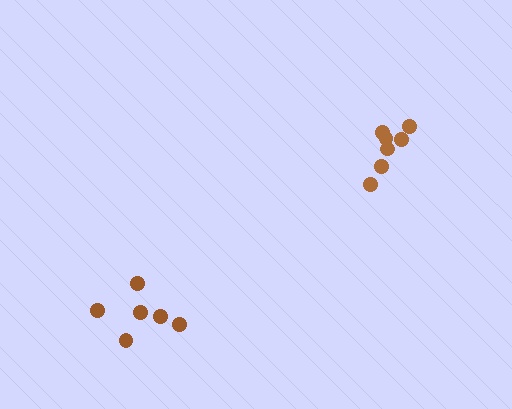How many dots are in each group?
Group 1: 7 dots, Group 2: 6 dots (13 total).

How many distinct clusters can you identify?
There are 2 distinct clusters.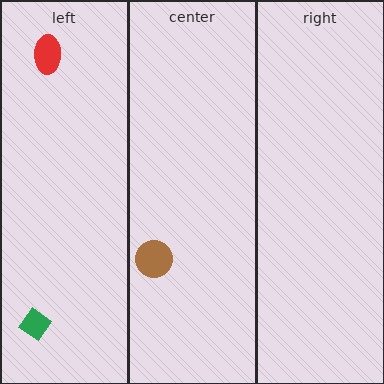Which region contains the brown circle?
The center region.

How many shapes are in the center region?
1.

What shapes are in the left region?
The red ellipse, the green diamond.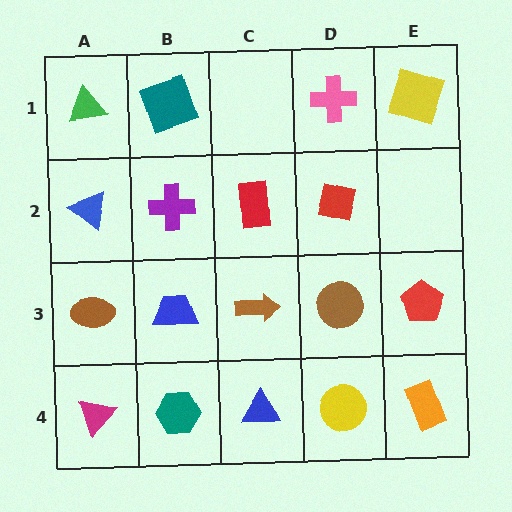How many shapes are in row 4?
5 shapes.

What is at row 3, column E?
A red pentagon.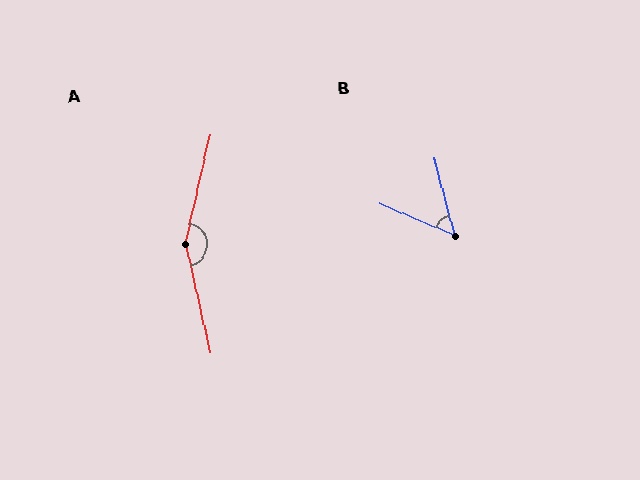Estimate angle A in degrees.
Approximately 154 degrees.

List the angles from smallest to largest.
B (52°), A (154°).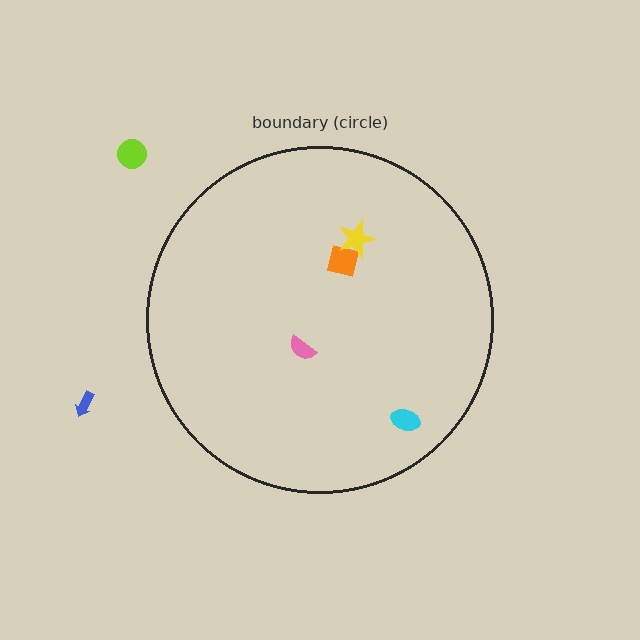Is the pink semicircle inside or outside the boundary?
Inside.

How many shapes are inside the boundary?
4 inside, 2 outside.